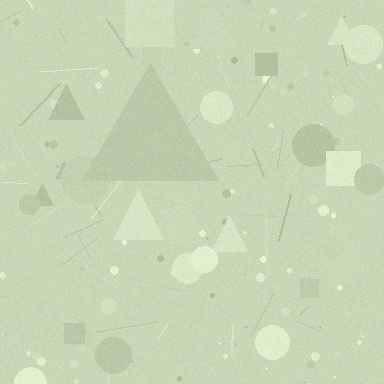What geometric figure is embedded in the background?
A triangle is embedded in the background.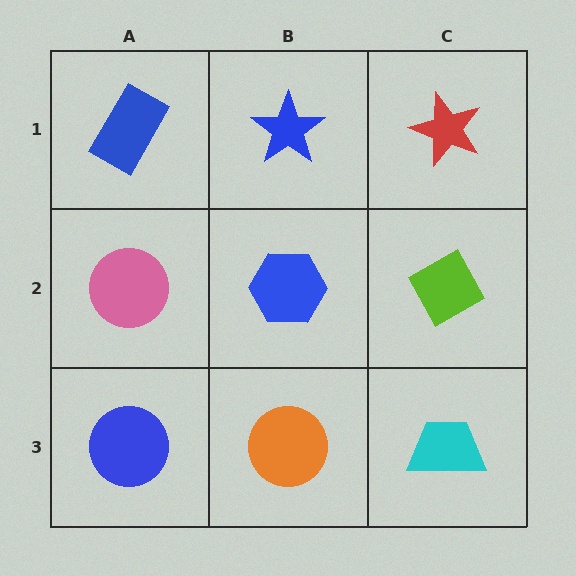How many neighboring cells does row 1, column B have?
3.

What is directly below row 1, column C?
A lime diamond.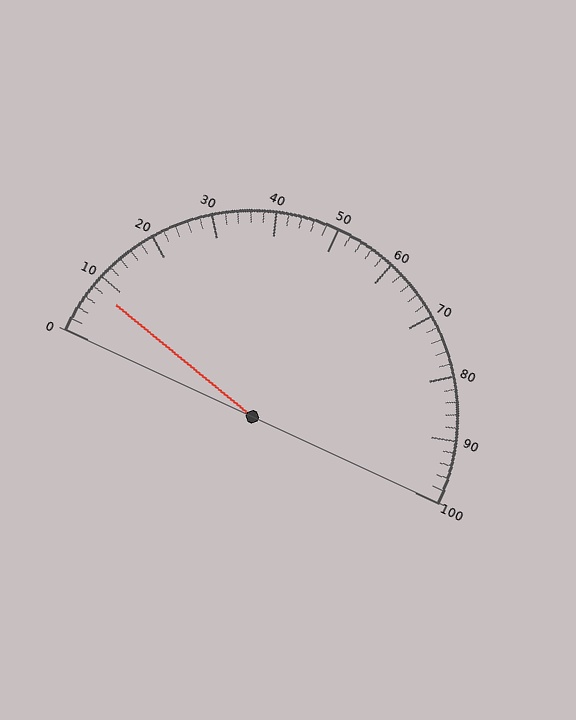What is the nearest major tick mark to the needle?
The nearest major tick mark is 10.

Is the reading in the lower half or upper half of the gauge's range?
The reading is in the lower half of the range (0 to 100).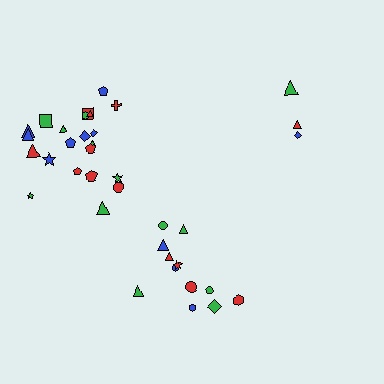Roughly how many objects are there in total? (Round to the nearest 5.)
Roughly 35 objects in total.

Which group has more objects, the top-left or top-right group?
The top-left group.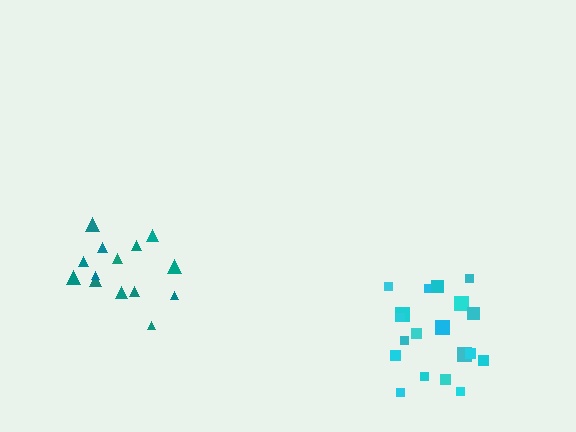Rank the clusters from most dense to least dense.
teal, cyan.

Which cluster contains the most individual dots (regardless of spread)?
Cyan (19).